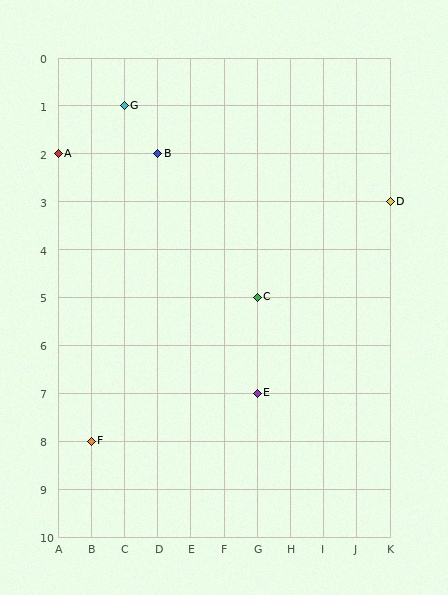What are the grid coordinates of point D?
Point D is at grid coordinates (K, 3).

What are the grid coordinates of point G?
Point G is at grid coordinates (C, 1).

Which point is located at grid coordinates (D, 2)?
Point B is at (D, 2).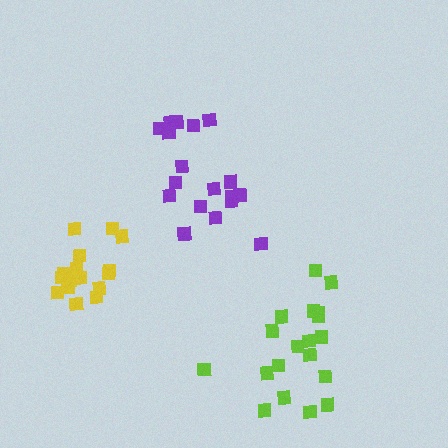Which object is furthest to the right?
The lime cluster is rightmost.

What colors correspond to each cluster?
The clusters are colored: lime, yellow, purple.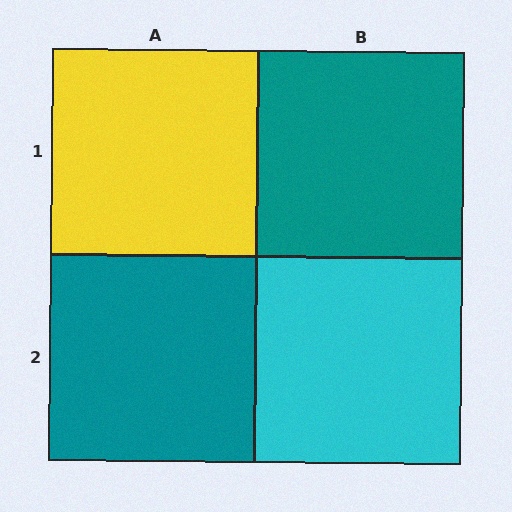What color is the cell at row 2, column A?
Teal.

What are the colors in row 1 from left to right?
Yellow, teal.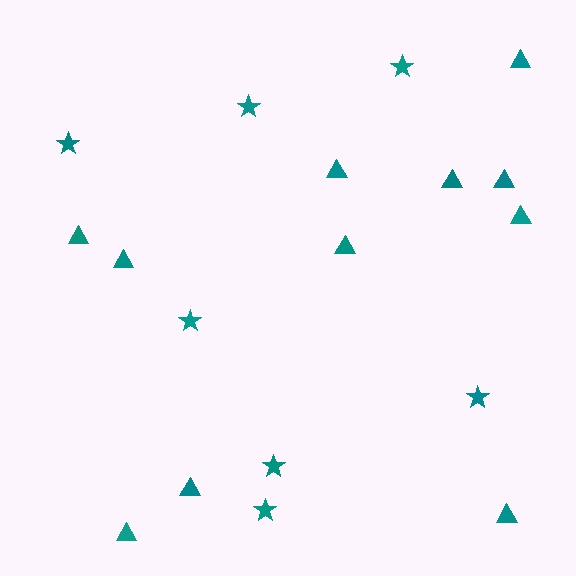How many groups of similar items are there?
There are 2 groups: one group of stars (7) and one group of triangles (11).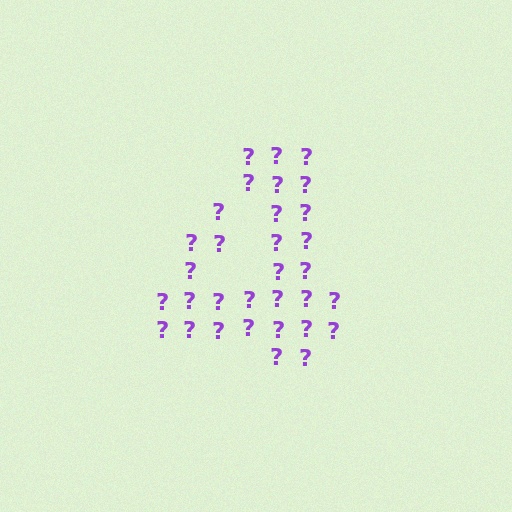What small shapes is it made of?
It is made of small question marks.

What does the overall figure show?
The overall figure shows the digit 4.